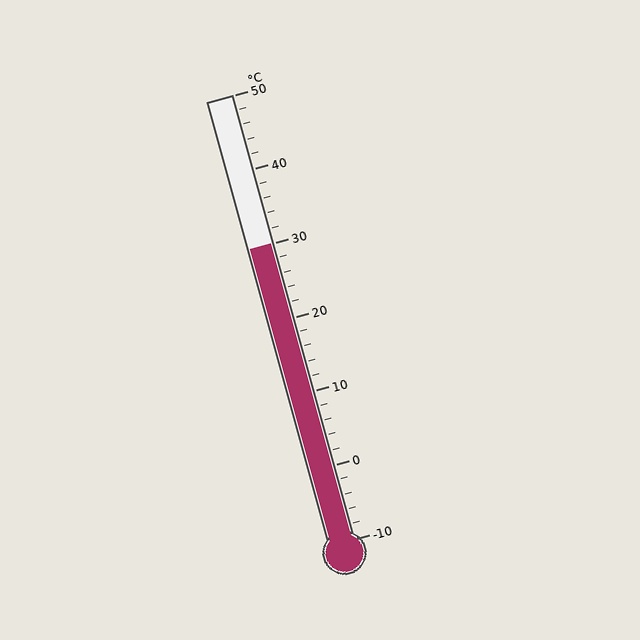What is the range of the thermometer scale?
The thermometer scale ranges from -10°C to 50°C.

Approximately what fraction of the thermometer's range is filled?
The thermometer is filled to approximately 65% of its range.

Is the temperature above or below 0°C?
The temperature is above 0°C.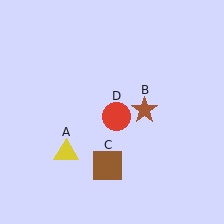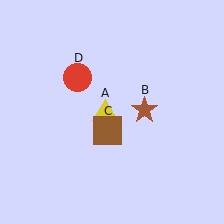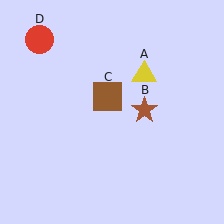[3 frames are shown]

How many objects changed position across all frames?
3 objects changed position: yellow triangle (object A), brown square (object C), red circle (object D).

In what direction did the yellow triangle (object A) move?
The yellow triangle (object A) moved up and to the right.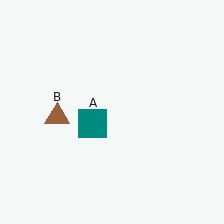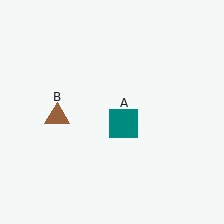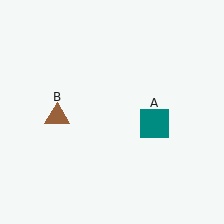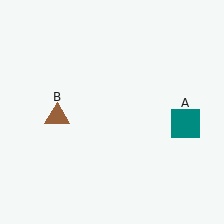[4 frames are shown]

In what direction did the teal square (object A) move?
The teal square (object A) moved right.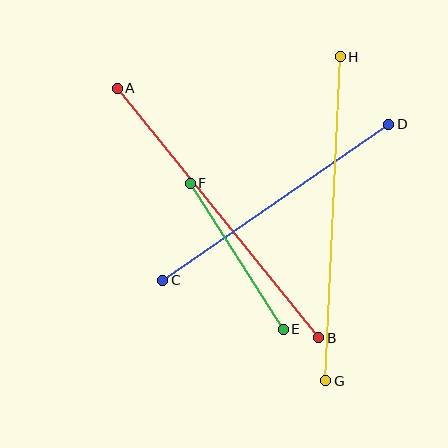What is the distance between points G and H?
The distance is approximately 325 pixels.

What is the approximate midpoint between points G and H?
The midpoint is at approximately (333, 219) pixels.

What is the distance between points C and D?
The distance is approximately 275 pixels.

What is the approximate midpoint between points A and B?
The midpoint is at approximately (218, 213) pixels.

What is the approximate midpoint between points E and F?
The midpoint is at approximately (237, 256) pixels.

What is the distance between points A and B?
The distance is approximately 321 pixels.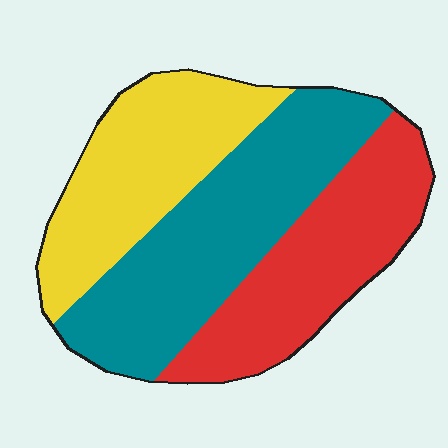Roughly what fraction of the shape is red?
Red takes up about one third (1/3) of the shape.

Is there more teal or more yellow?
Teal.